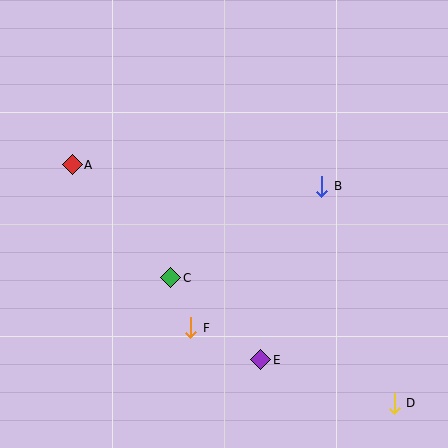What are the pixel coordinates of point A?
Point A is at (72, 165).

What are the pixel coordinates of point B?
Point B is at (322, 186).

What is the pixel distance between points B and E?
The distance between B and E is 184 pixels.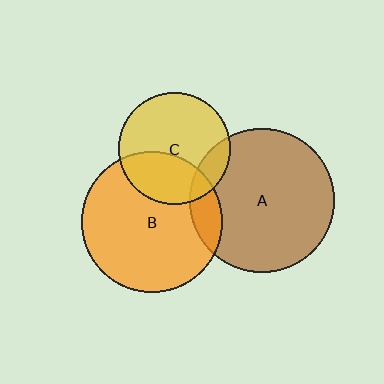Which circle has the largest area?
Circle A (brown).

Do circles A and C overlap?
Yes.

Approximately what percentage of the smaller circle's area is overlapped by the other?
Approximately 15%.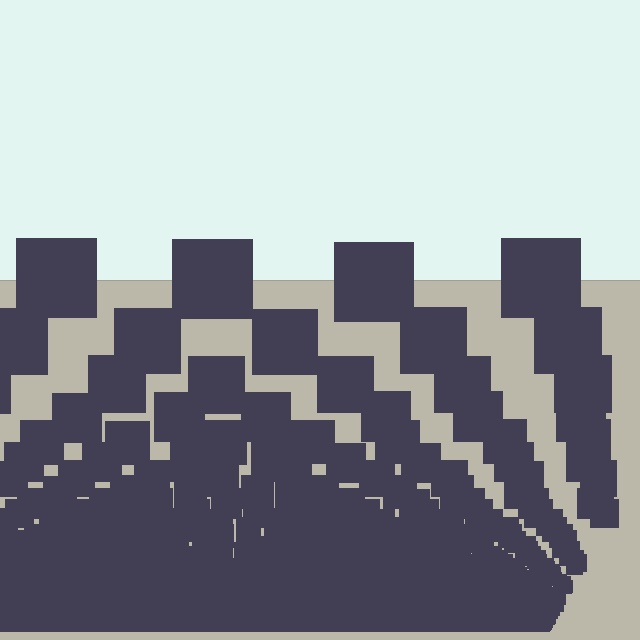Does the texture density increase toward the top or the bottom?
Density increases toward the bottom.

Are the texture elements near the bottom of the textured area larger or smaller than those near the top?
Smaller. The gradient is inverted — elements near the bottom are smaller and denser.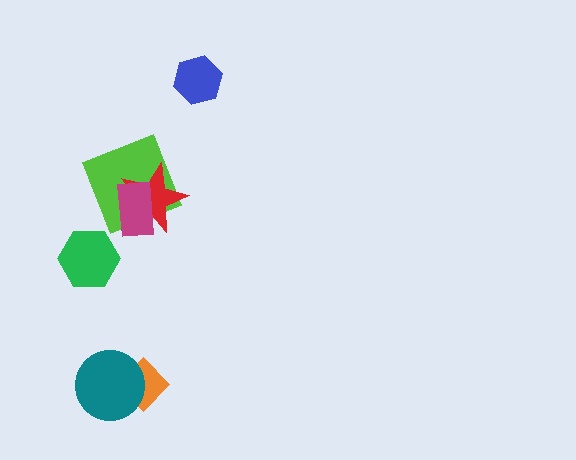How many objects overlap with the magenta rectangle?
2 objects overlap with the magenta rectangle.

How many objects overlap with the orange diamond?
1 object overlaps with the orange diamond.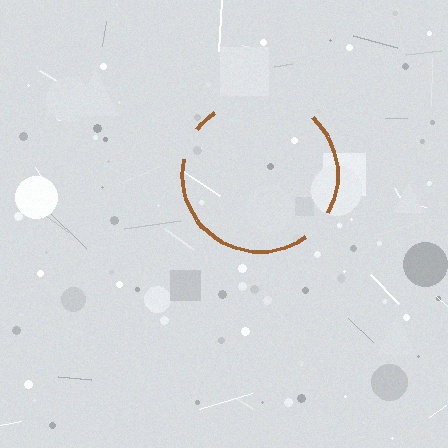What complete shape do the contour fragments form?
The contour fragments form a circle.